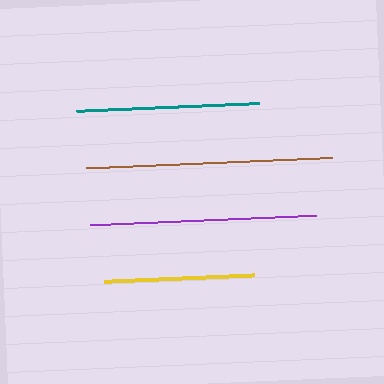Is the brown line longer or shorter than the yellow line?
The brown line is longer than the yellow line.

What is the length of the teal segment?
The teal segment is approximately 183 pixels long.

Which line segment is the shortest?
The yellow line is the shortest at approximately 151 pixels.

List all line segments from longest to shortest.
From longest to shortest: brown, purple, teal, yellow.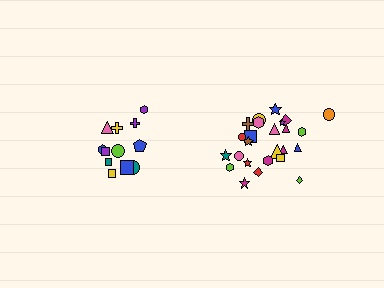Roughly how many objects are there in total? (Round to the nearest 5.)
Roughly 35 objects in total.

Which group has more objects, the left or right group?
The right group.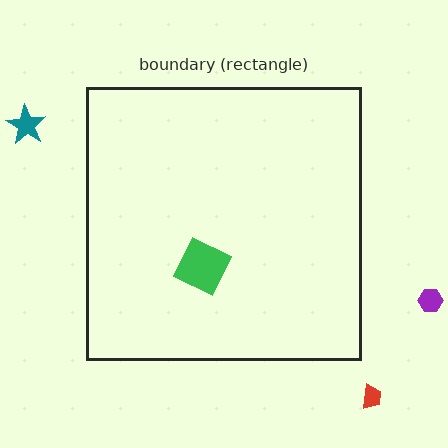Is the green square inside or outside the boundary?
Inside.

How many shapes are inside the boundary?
1 inside, 3 outside.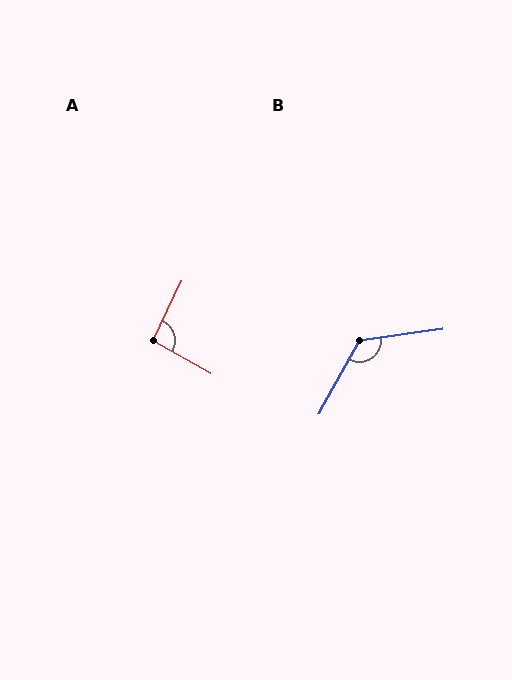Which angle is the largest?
B, at approximately 127 degrees.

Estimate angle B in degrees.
Approximately 127 degrees.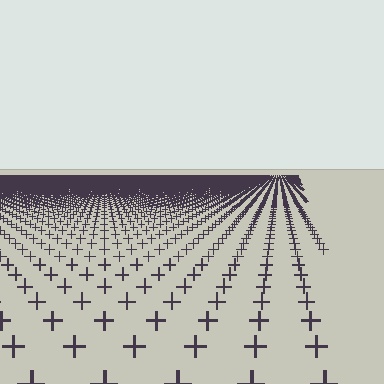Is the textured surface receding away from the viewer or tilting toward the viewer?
The surface is receding away from the viewer. Texture elements get smaller and denser toward the top.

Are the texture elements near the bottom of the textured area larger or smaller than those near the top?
Larger. Near the bottom, elements are closer to the viewer and appear at a bigger on-screen size.